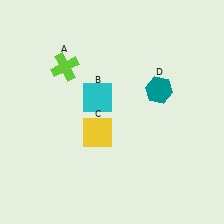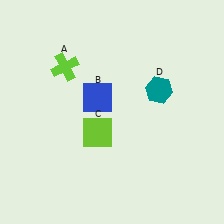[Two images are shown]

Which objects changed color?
B changed from cyan to blue. C changed from yellow to lime.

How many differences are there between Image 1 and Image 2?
There are 2 differences between the two images.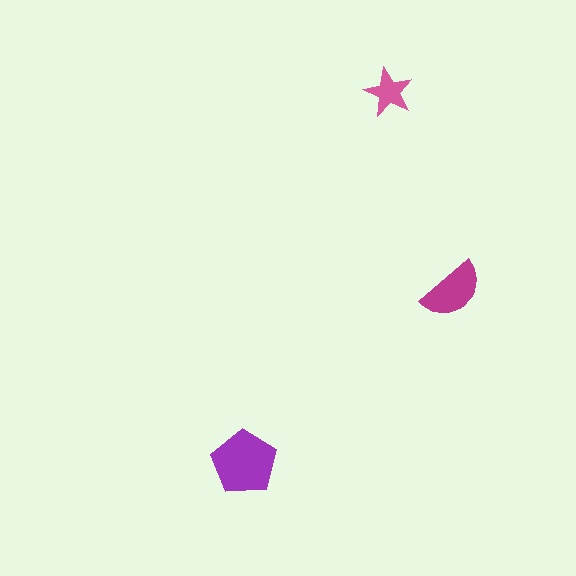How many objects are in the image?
There are 3 objects in the image.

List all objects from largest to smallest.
The purple pentagon, the magenta semicircle, the pink star.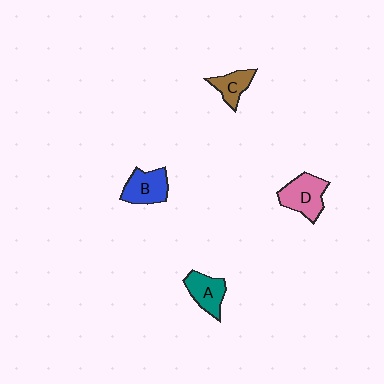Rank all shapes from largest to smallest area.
From largest to smallest: D (pink), B (blue), A (teal), C (brown).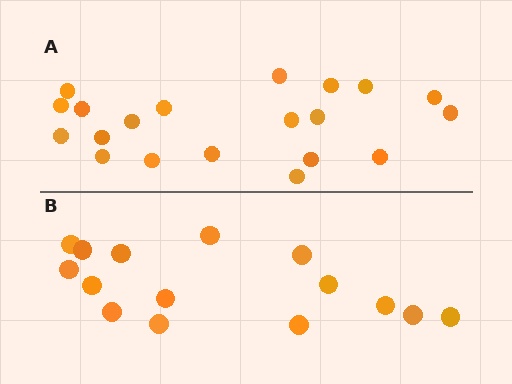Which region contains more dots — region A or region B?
Region A (the top region) has more dots.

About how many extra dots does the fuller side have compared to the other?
Region A has about 5 more dots than region B.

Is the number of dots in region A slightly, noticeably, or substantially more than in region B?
Region A has noticeably more, but not dramatically so. The ratio is roughly 1.3 to 1.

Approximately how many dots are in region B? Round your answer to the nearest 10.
About 20 dots. (The exact count is 15, which rounds to 20.)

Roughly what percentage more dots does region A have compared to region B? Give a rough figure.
About 35% more.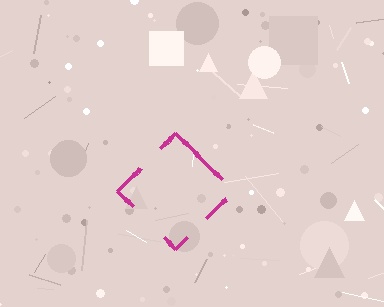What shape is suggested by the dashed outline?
The dashed outline suggests a diamond.